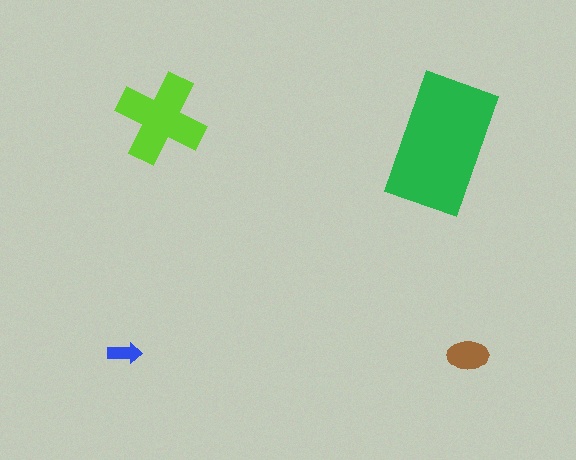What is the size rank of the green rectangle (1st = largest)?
1st.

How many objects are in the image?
There are 4 objects in the image.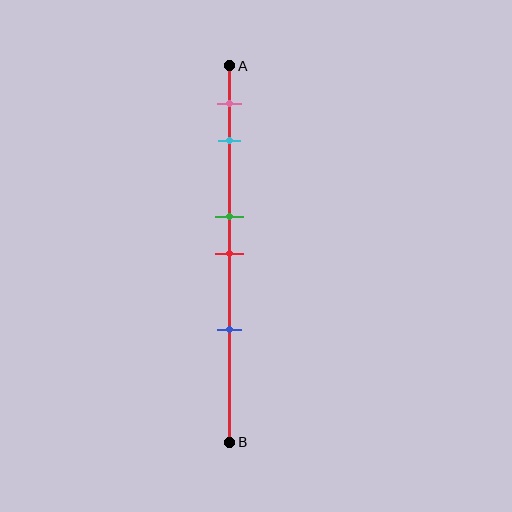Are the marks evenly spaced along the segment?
No, the marks are not evenly spaced.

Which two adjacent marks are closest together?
The green and red marks are the closest adjacent pair.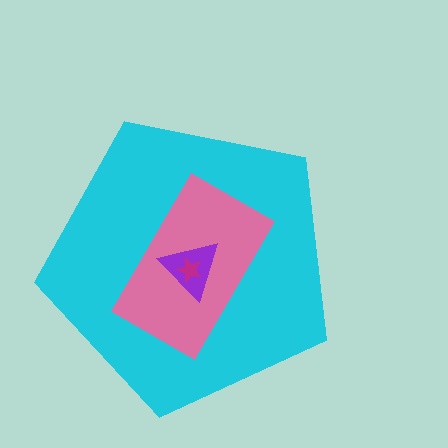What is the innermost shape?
The magenta star.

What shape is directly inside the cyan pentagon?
The pink rectangle.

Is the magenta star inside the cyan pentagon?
Yes.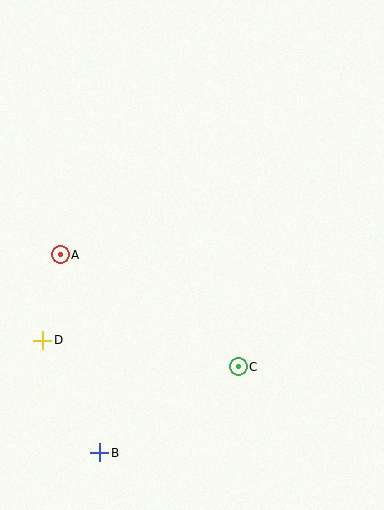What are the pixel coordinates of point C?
Point C is at (238, 367).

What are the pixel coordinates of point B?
Point B is at (100, 453).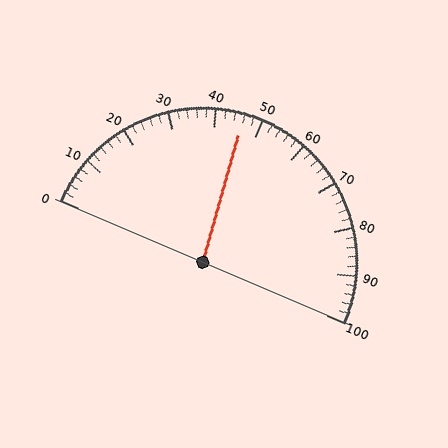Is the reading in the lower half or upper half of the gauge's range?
The reading is in the lower half of the range (0 to 100).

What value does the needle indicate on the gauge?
The needle indicates approximately 46.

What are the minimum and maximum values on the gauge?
The gauge ranges from 0 to 100.